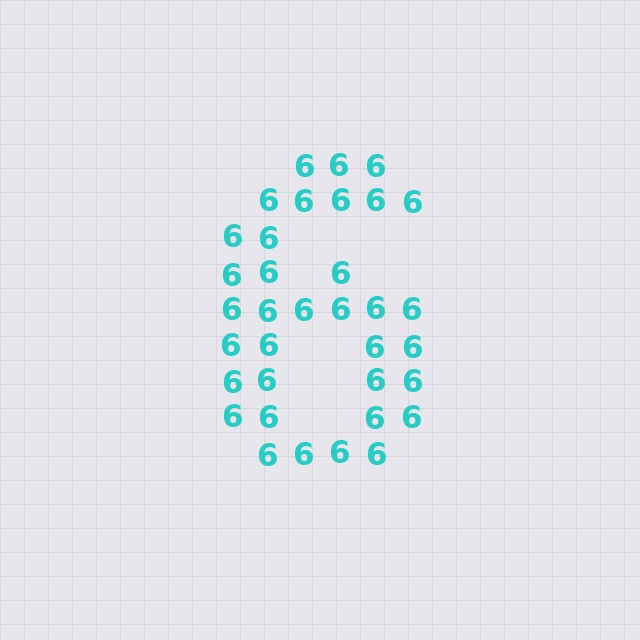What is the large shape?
The large shape is the digit 6.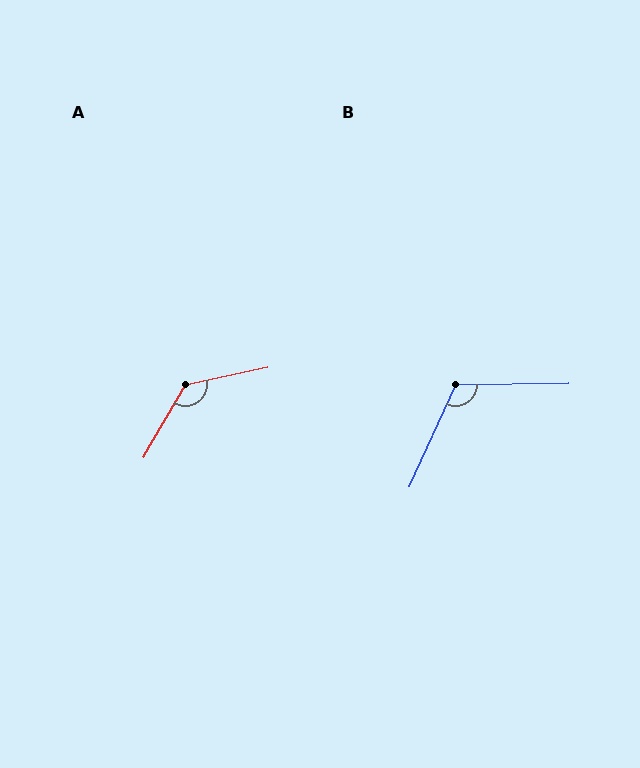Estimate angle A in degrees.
Approximately 132 degrees.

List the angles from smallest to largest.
B (115°), A (132°).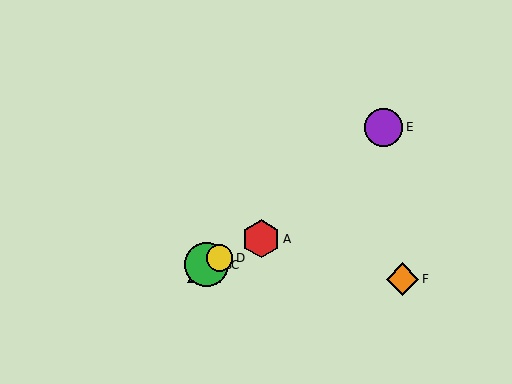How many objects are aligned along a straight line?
4 objects (A, B, C, D) are aligned along a straight line.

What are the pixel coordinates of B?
Object B is at (204, 266).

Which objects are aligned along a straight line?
Objects A, B, C, D are aligned along a straight line.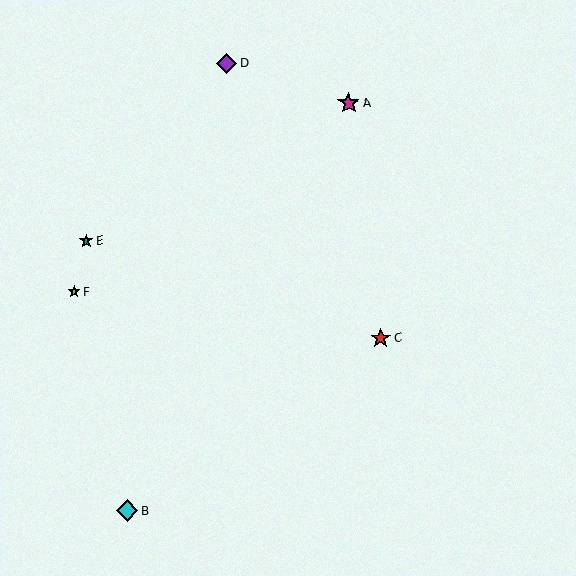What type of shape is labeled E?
Shape E is a teal star.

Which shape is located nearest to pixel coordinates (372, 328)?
The red star (labeled C) at (380, 338) is nearest to that location.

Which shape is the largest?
The cyan diamond (labeled B) is the largest.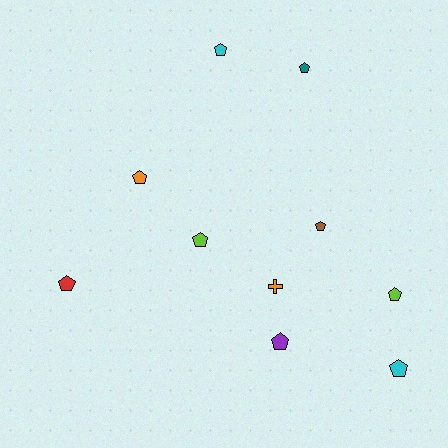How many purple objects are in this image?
There is 1 purple object.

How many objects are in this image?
There are 10 objects.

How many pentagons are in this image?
There are 9 pentagons.